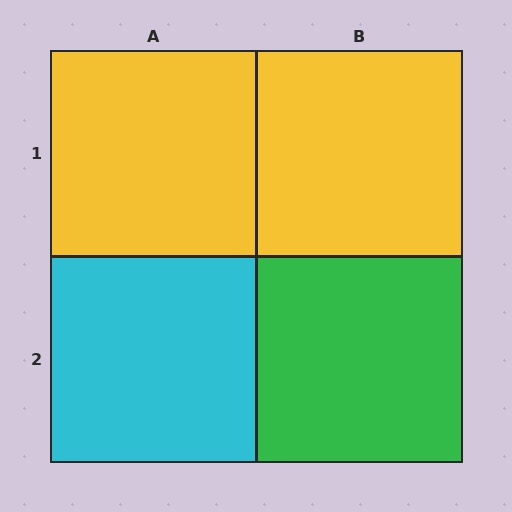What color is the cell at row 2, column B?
Green.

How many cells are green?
1 cell is green.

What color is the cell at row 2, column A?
Cyan.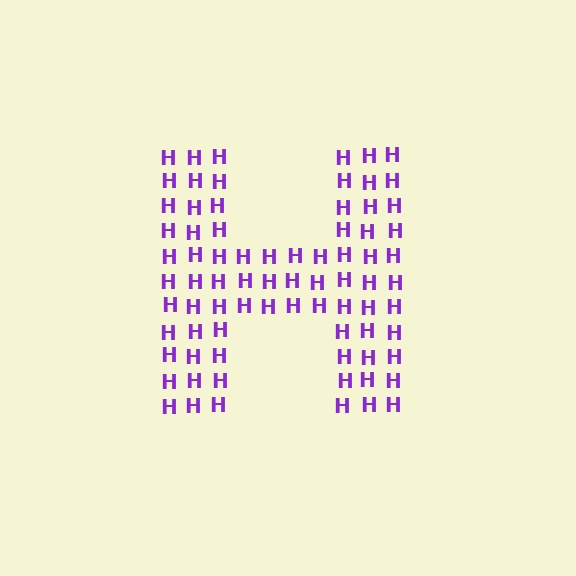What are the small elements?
The small elements are letter H's.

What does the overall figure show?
The overall figure shows the letter H.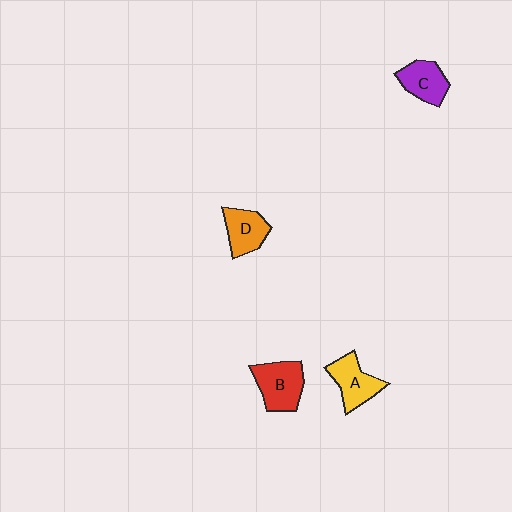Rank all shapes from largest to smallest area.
From largest to smallest: B (red), A (yellow), D (orange), C (purple).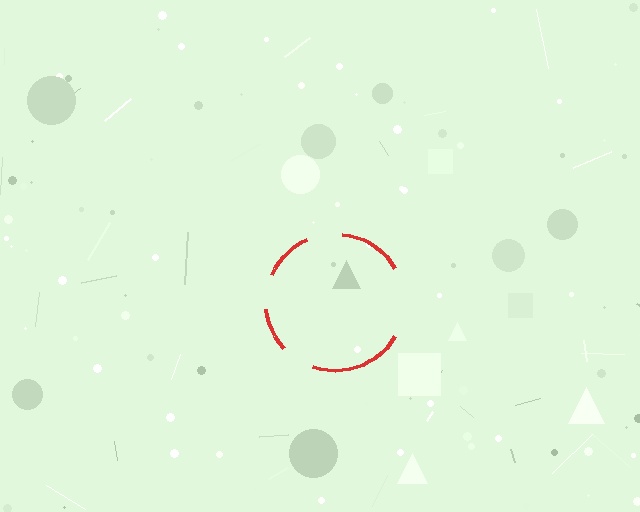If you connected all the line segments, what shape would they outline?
They would outline a circle.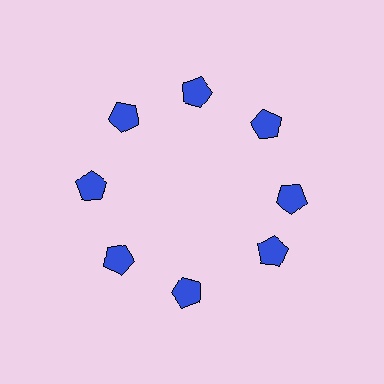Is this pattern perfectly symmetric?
No. The 8 blue pentagons are arranged in a ring, but one element near the 4 o'clock position is rotated out of alignment along the ring, breaking the 8-fold rotational symmetry.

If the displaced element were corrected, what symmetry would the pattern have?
It would have 8-fold rotational symmetry — the pattern would map onto itself every 45 degrees.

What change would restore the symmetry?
The symmetry would be restored by rotating it back into even spacing with its neighbors so that all 8 pentagons sit at equal angles and equal distance from the center.